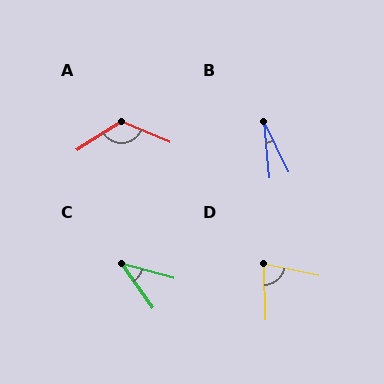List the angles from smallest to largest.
B (20°), C (39°), D (77°), A (125°).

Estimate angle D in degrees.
Approximately 77 degrees.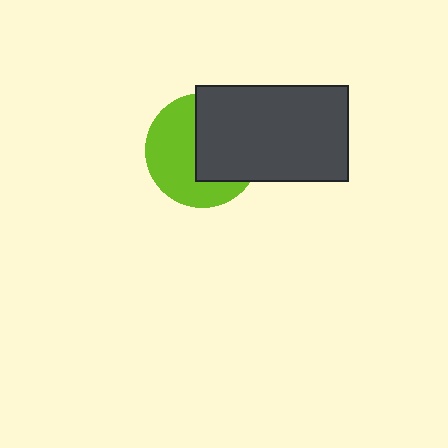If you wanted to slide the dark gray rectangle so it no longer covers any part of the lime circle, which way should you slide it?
Slide it right — that is the most direct way to separate the two shapes.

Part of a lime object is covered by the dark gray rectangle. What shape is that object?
It is a circle.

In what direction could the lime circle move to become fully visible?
The lime circle could move left. That would shift it out from behind the dark gray rectangle entirely.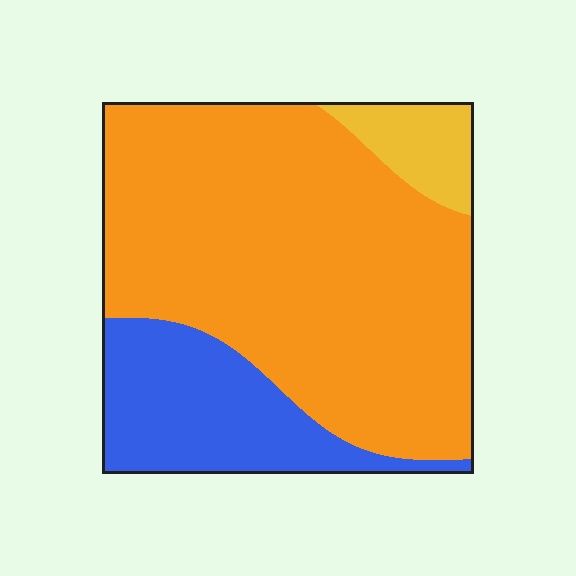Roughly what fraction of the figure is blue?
Blue covers around 20% of the figure.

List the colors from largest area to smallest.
From largest to smallest: orange, blue, yellow.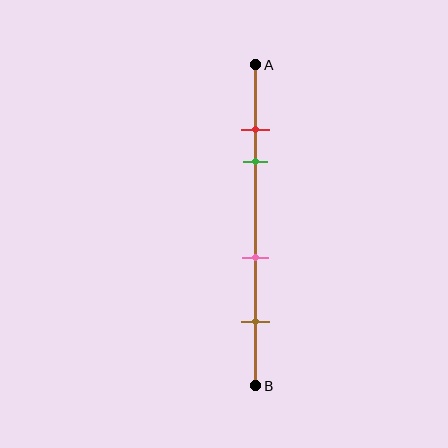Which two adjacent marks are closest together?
The red and green marks are the closest adjacent pair.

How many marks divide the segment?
There are 4 marks dividing the segment.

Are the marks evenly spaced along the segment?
No, the marks are not evenly spaced.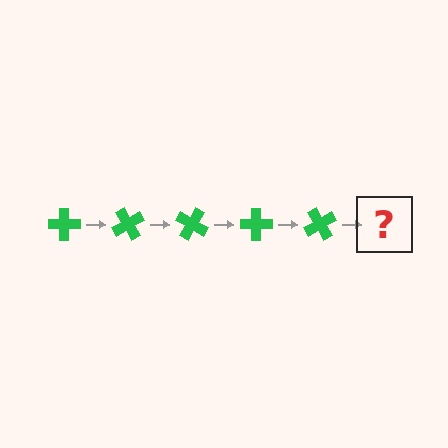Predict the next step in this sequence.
The next step is a green cross rotated 300 degrees.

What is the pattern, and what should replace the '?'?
The pattern is that the cross rotates 60 degrees each step. The '?' should be a green cross rotated 300 degrees.